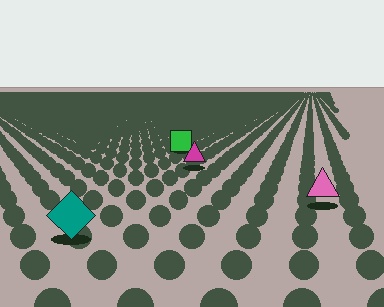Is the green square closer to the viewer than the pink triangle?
No. The pink triangle is closer — you can tell from the texture gradient: the ground texture is coarser near it.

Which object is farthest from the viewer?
The green square is farthest from the viewer. It appears smaller and the ground texture around it is denser.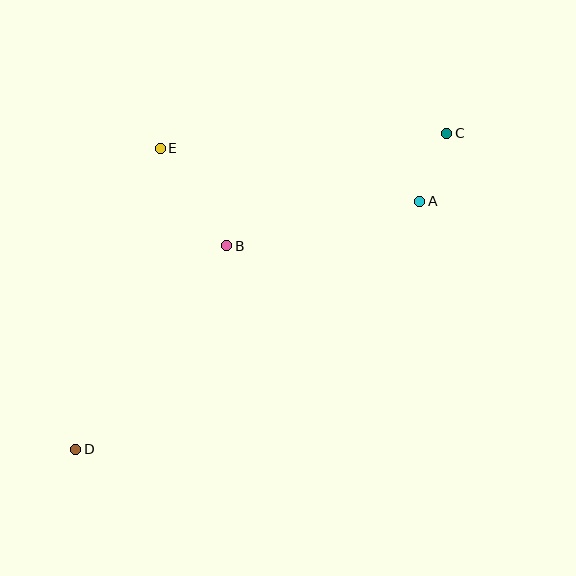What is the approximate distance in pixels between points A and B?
The distance between A and B is approximately 198 pixels.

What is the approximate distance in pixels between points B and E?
The distance between B and E is approximately 118 pixels.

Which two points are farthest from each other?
Points C and D are farthest from each other.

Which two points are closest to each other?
Points A and C are closest to each other.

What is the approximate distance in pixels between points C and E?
The distance between C and E is approximately 287 pixels.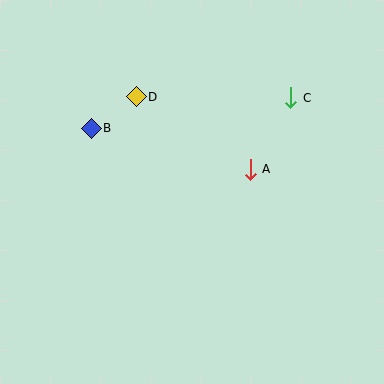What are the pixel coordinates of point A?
Point A is at (250, 169).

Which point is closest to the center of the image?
Point A at (250, 169) is closest to the center.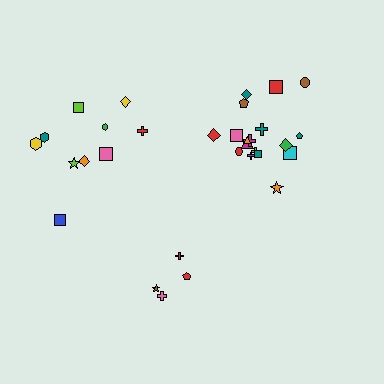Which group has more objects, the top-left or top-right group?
The top-right group.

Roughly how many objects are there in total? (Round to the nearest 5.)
Roughly 30 objects in total.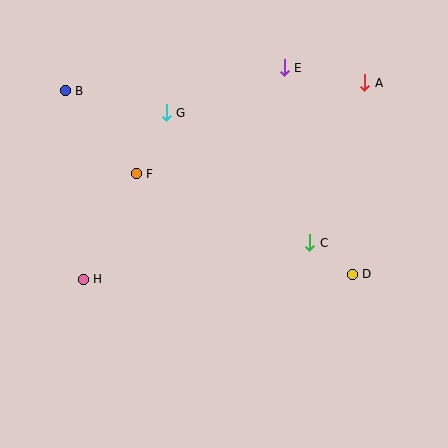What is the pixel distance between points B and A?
The distance between B and A is 300 pixels.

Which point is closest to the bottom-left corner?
Point H is closest to the bottom-left corner.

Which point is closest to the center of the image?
Point C at (310, 243) is closest to the center.